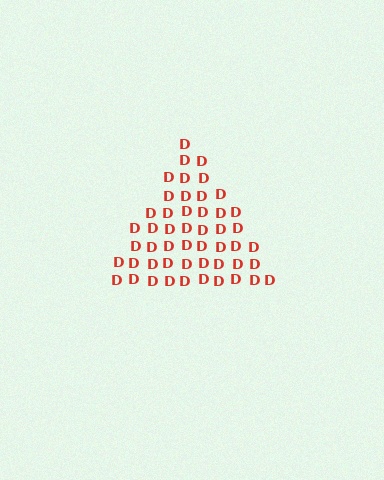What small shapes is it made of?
It is made of small letter D's.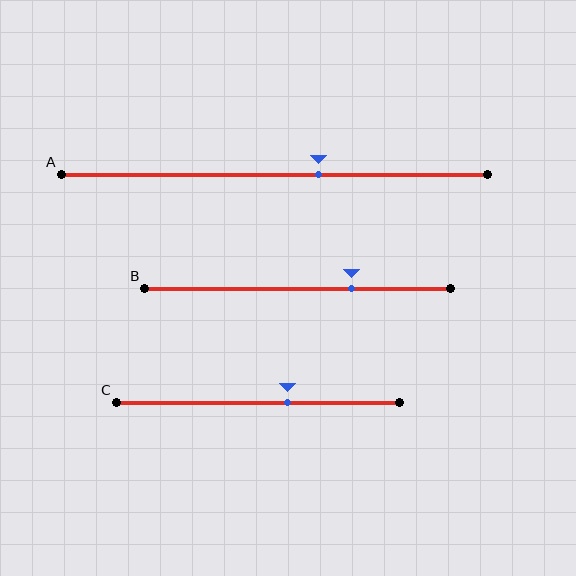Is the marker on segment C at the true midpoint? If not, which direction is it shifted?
No, the marker on segment C is shifted to the right by about 10% of the segment length.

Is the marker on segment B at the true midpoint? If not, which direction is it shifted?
No, the marker on segment B is shifted to the right by about 18% of the segment length.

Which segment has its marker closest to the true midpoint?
Segment A has its marker closest to the true midpoint.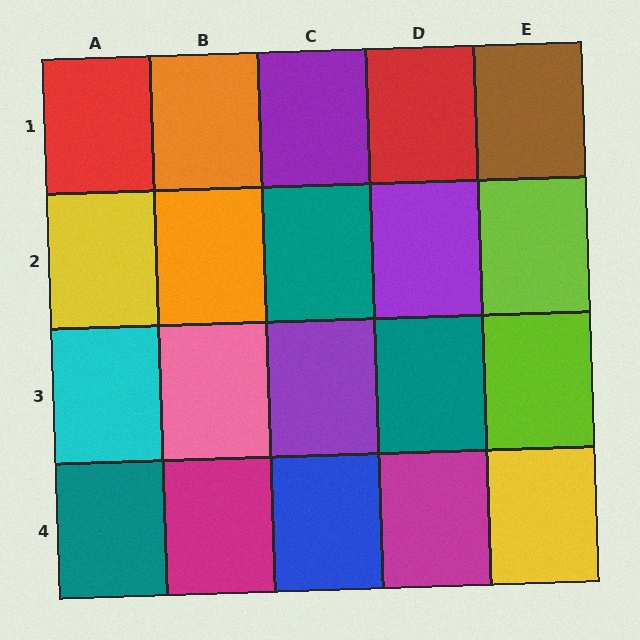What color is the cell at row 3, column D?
Teal.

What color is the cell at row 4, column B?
Magenta.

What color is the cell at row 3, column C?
Purple.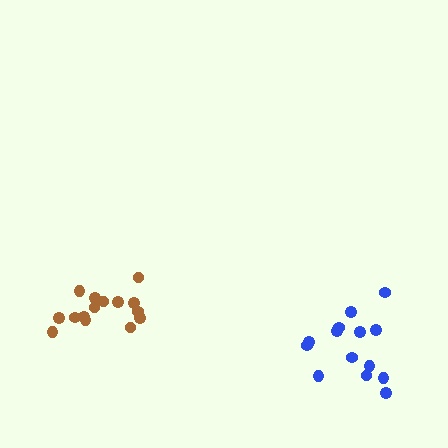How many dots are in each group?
Group 1: 15 dots, Group 2: 14 dots (29 total).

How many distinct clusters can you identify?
There are 2 distinct clusters.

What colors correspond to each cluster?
The clusters are colored: brown, blue.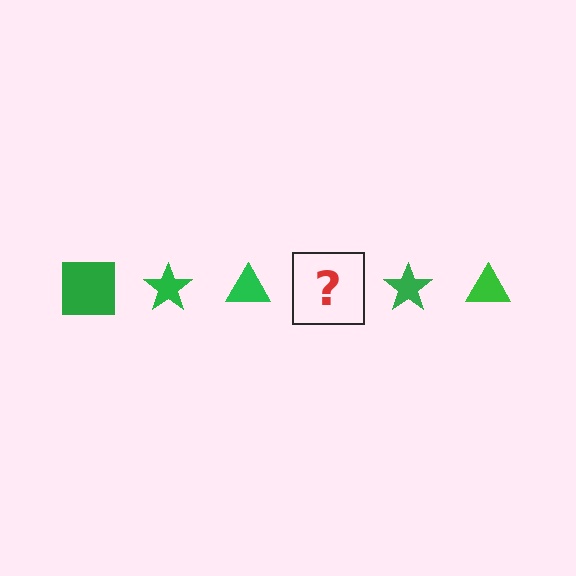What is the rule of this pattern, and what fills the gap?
The rule is that the pattern cycles through square, star, triangle shapes in green. The gap should be filled with a green square.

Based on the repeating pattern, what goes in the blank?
The blank should be a green square.